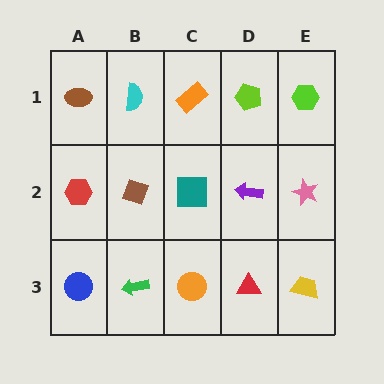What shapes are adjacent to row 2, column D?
A lime pentagon (row 1, column D), a red triangle (row 3, column D), a teal square (row 2, column C), a pink star (row 2, column E).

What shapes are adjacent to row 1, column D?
A purple arrow (row 2, column D), an orange rectangle (row 1, column C), a lime hexagon (row 1, column E).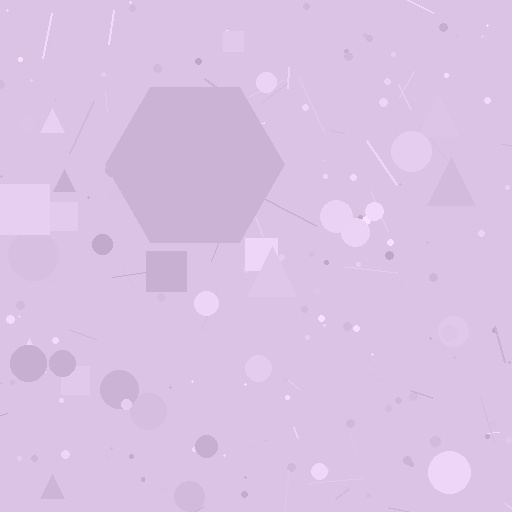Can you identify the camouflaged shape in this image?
The camouflaged shape is a hexagon.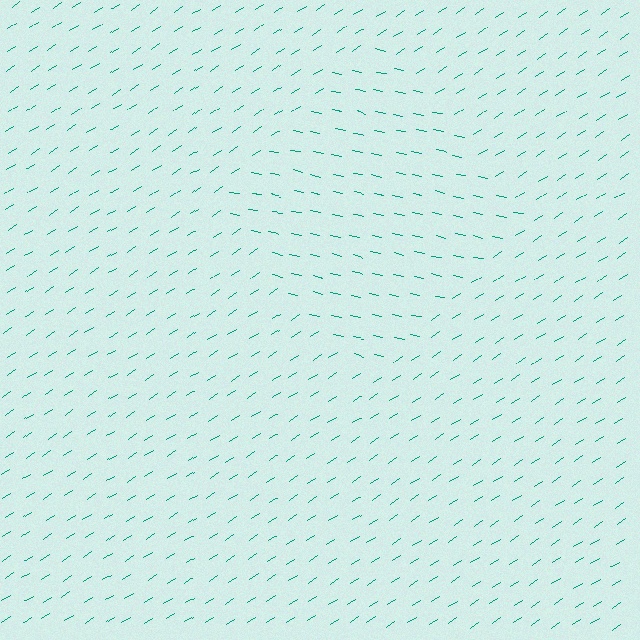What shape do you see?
I see a diamond.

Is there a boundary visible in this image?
Yes, there is a texture boundary formed by a change in line orientation.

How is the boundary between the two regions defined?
The boundary is defined purely by a change in line orientation (approximately 45 degrees difference). All lines are the same color and thickness.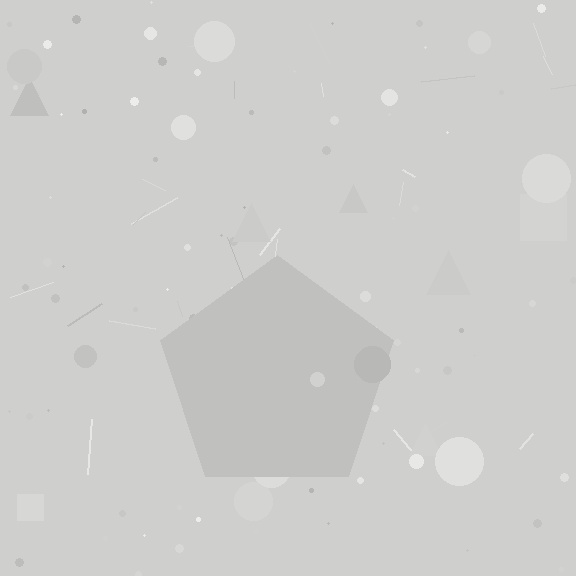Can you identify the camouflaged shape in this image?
The camouflaged shape is a pentagon.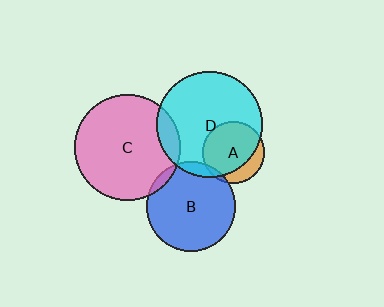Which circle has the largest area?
Circle C (pink).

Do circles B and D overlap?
Yes.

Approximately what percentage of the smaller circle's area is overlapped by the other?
Approximately 5%.